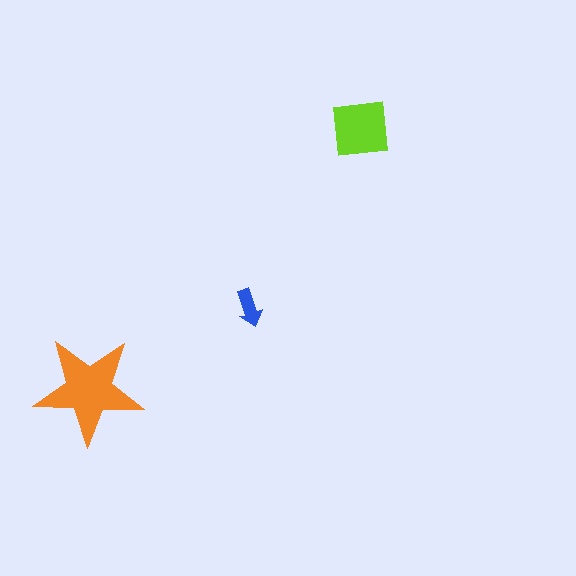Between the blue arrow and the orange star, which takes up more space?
The orange star.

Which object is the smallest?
The blue arrow.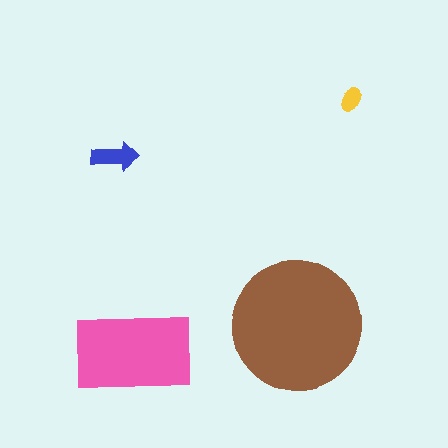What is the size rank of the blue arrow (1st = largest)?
3rd.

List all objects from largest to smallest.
The brown circle, the pink rectangle, the blue arrow, the yellow ellipse.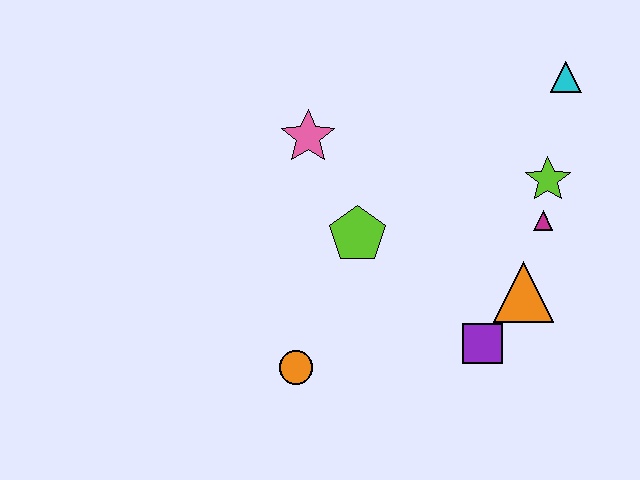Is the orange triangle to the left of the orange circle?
No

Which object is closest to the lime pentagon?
The pink star is closest to the lime pentagon.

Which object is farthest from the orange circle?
The cyan triangle is farthest from the orange circle.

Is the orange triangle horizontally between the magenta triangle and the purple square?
Yes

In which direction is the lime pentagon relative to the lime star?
The lime pentagon is to the left of the lime star.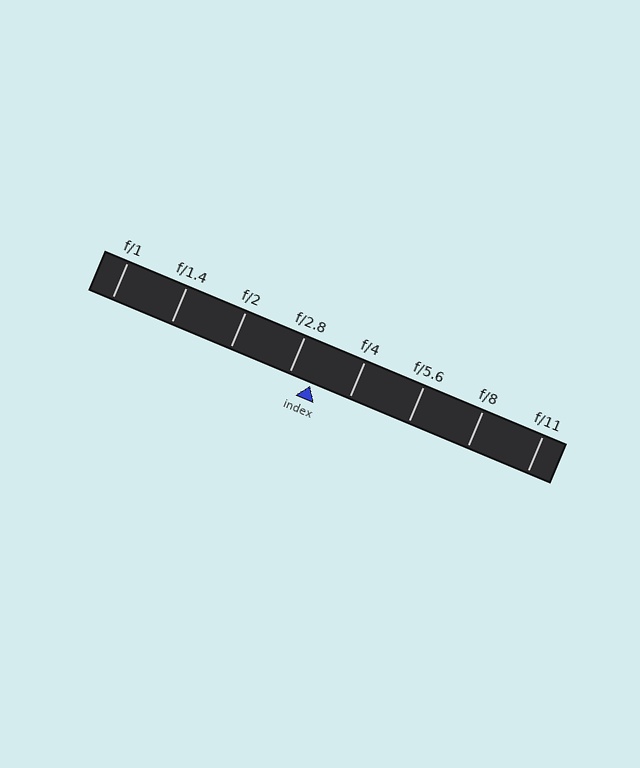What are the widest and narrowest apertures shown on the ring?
The widest aperture shown is f/1 and the narrowest is f/11.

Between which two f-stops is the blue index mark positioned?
The index mark is between f/2.8 and f/4.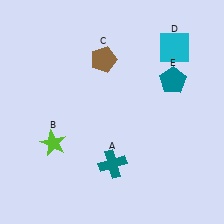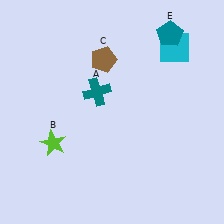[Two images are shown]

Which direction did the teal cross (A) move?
The teal cross (A) moved up.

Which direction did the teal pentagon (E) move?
The teal pentagon (E) moved up.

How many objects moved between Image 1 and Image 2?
2 objects moved between the two images.